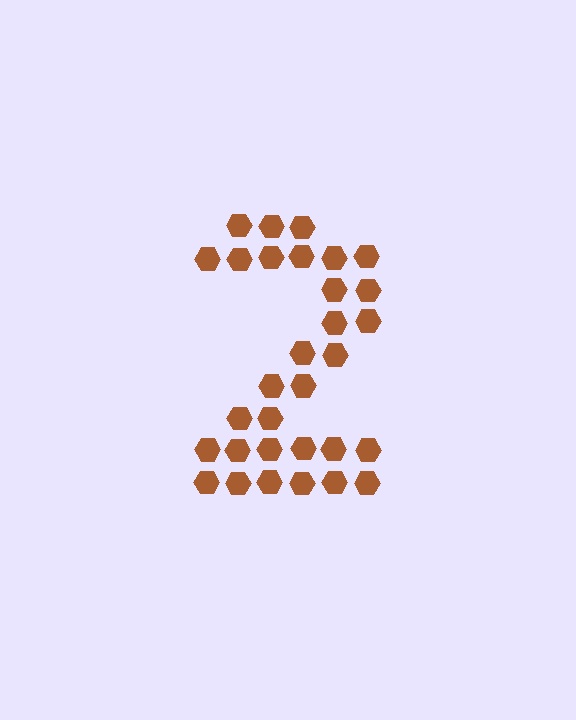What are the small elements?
The small elements are hexagons.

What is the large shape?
The large shape is the digit 2.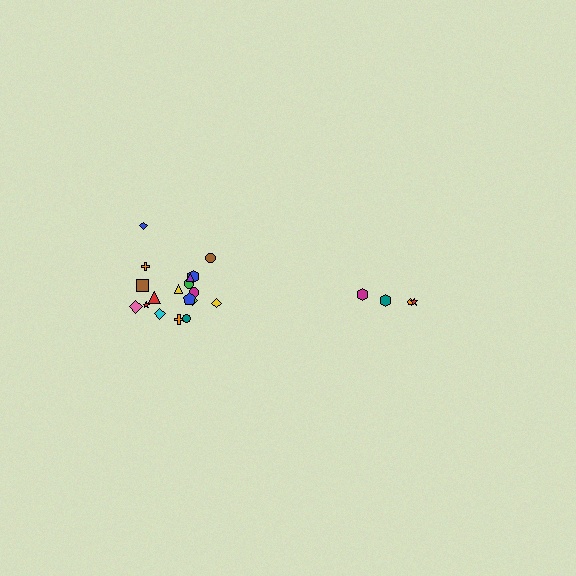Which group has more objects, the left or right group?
The left group.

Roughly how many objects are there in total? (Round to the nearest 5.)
Roughly 20 objects in total.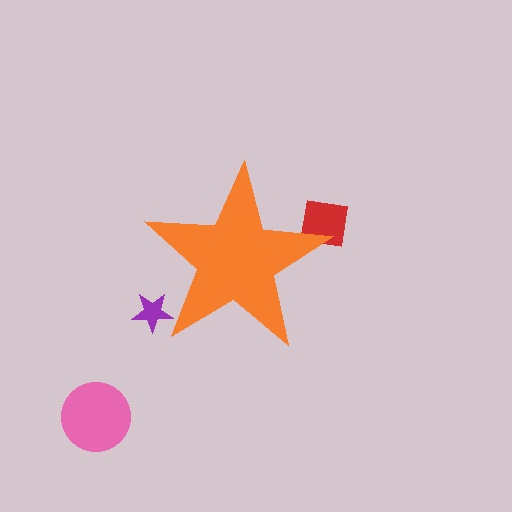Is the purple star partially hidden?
Yes, the purple star is partially hidden behind the orange star.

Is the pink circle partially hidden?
No, the pink circle is fully visible.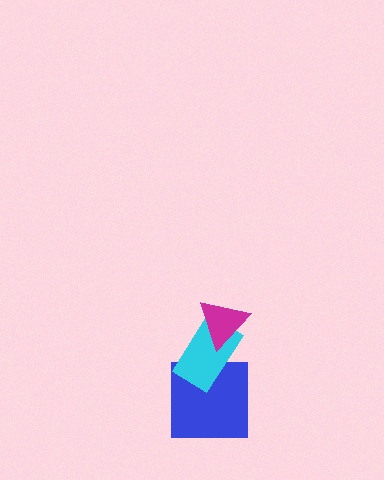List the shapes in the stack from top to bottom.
From top to bottom: the magenta triangle, the cyan rectangle, the blue square.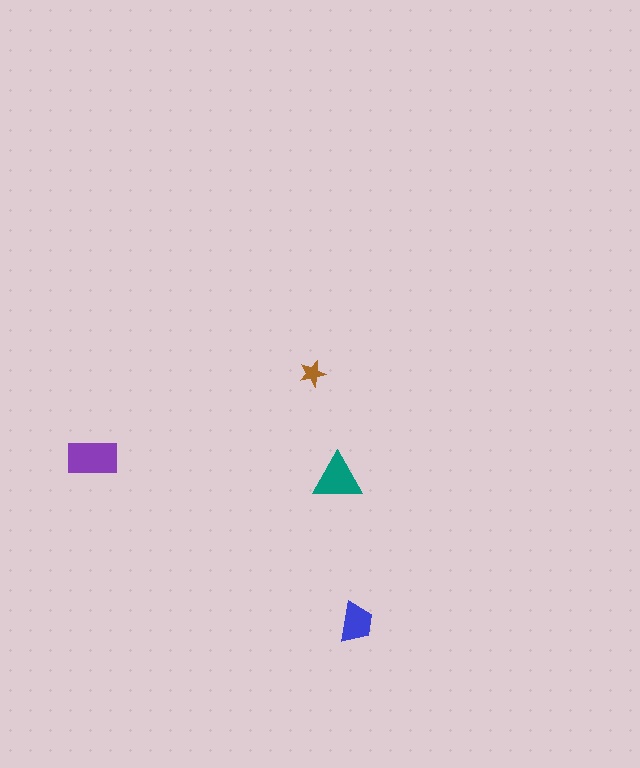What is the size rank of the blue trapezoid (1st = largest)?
3rd.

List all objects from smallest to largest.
The brown star, the blue trapezoid, the teal triangle, the purple rectangle.